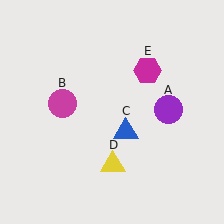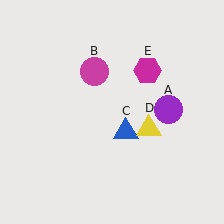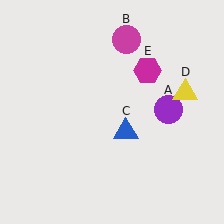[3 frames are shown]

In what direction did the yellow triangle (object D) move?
The yellow triangle (object D) moved up and to the right.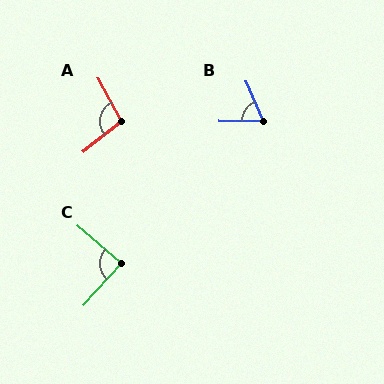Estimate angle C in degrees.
Approximately 89 degrees.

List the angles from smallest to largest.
B (66°), C (89°), A (101°).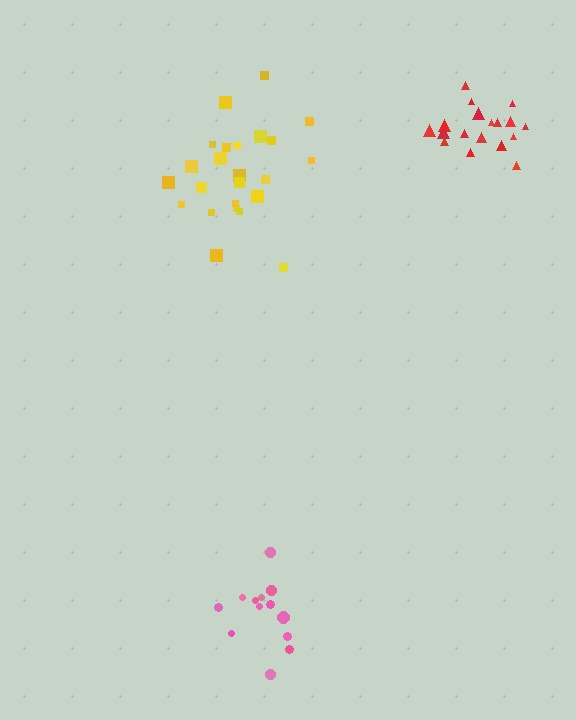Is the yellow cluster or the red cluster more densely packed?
Red.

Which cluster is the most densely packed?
Red.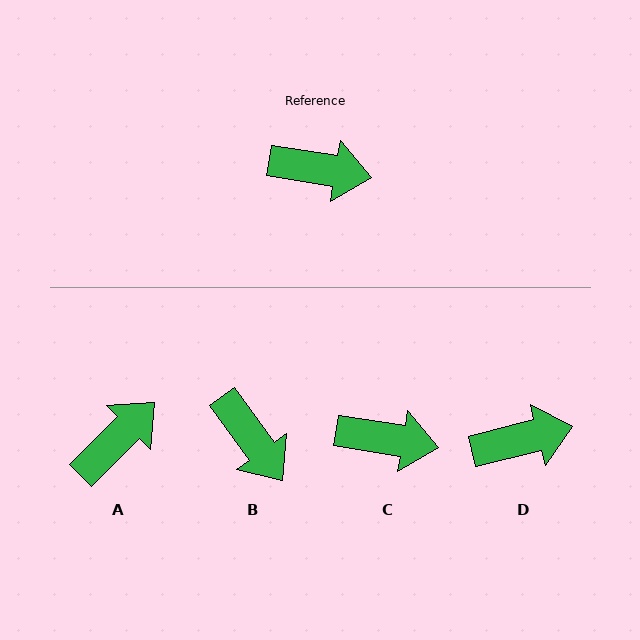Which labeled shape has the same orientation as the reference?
C.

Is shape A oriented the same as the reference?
No, it is off by about 54 degrees.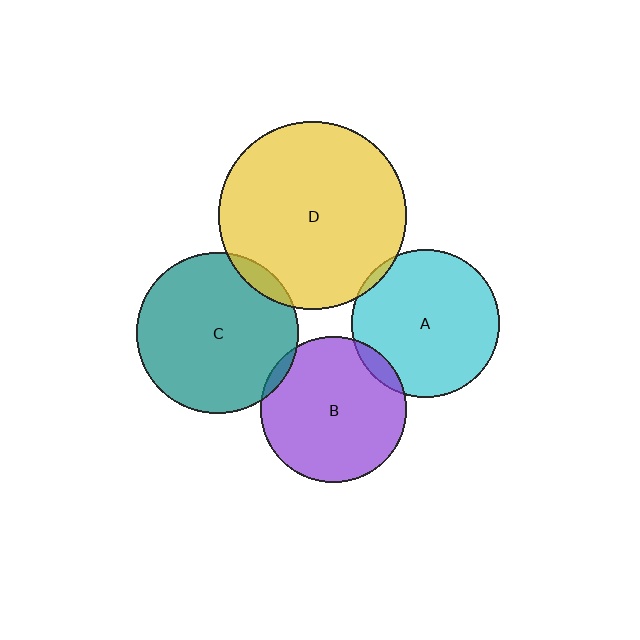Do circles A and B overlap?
Yes.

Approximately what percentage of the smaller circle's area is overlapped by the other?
Approximately 5%.